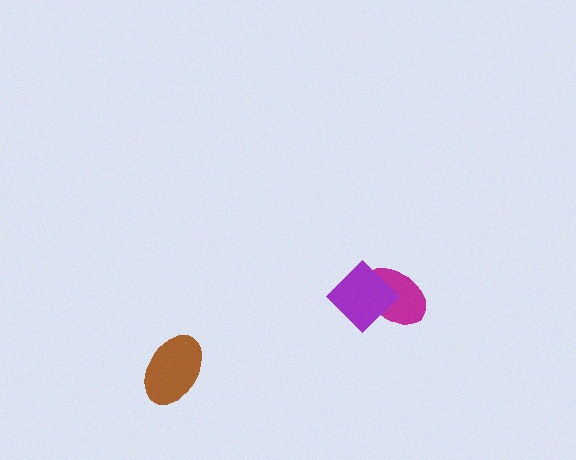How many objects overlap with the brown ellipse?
0 objects overlap with the brown ellipse.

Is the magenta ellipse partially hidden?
Yes, it is partially covered by another shape.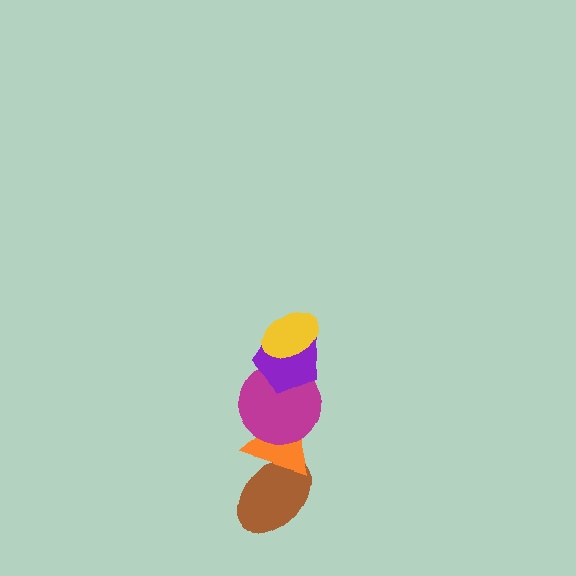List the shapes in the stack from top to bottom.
From top to bottom: the yellow ellipse, the purple pentagon, the magenta circle, the orange triangle, the brown ellipse.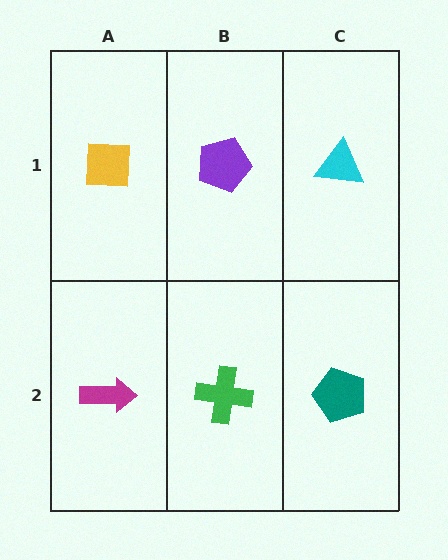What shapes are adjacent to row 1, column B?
A green cross (row 2, column B), a yellow square (row 1, column A), a cyan triangle (row 1, column C).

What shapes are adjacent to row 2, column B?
A purple pentagon (row 1, column B), a magenta arrow (row 2, column A), a teal pentagon (row 2, column C).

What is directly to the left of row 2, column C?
A green cross.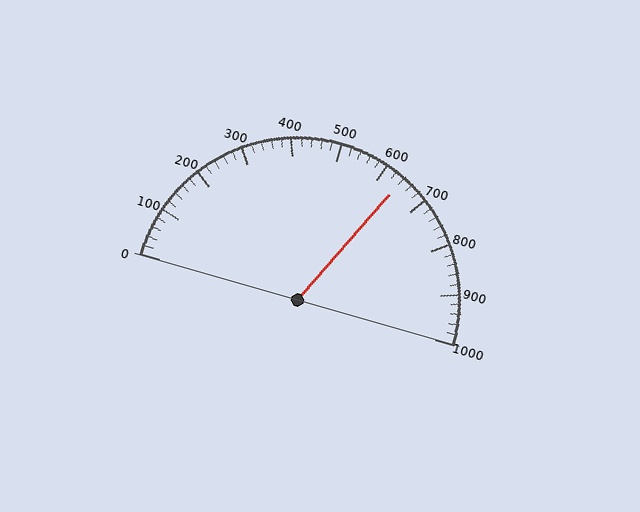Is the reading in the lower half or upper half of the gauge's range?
The reading is in the upper half of the range (0 to 1000).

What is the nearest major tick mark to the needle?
The nearest major tick mark is 600.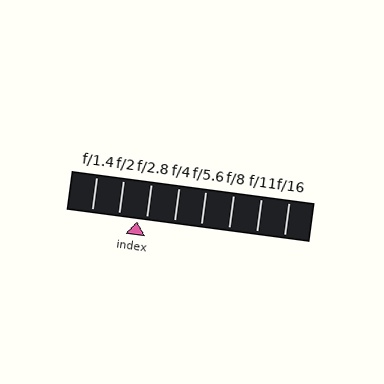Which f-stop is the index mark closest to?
The index mark is closest to f/2.8.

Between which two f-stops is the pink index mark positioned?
The index mark is between f/2 and f/2.8.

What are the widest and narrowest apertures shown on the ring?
The widest aperture shown is f/1.4 and the narrowest is f/16.